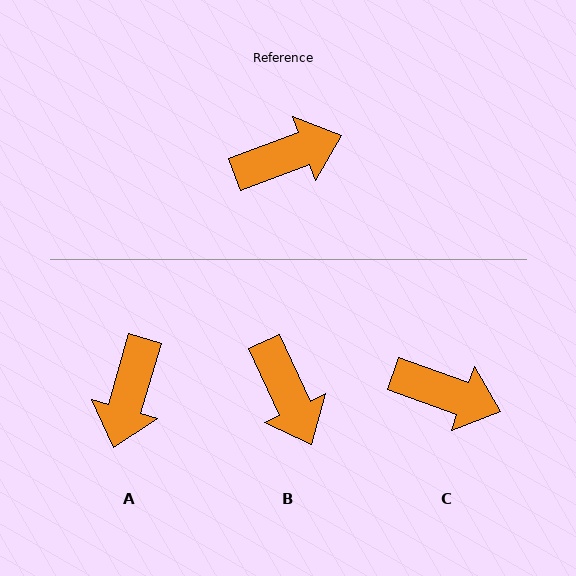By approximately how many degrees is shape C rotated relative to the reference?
Approximately 40 degrees clockwise.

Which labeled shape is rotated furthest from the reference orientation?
A, about 126 degrees away.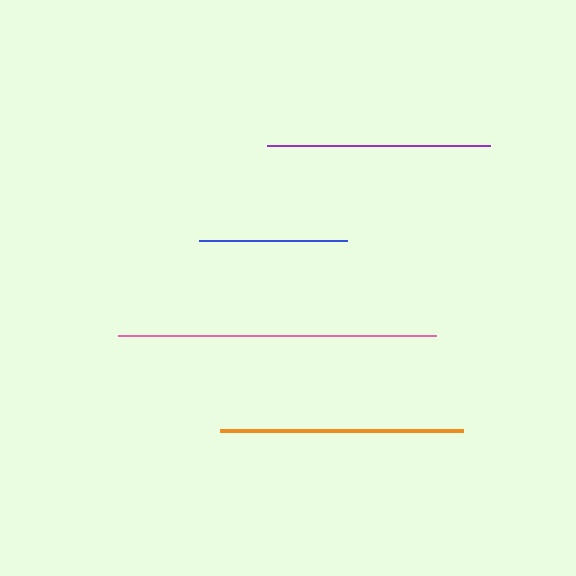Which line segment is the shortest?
The blue line is the shortest at approximately 148 pixels.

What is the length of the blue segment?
The blue segment is approximately 148 pixels long.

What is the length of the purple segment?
The purple segment is approximately 223 pixels long.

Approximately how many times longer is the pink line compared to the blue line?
The pink line is approximately 2.2 times the length of the blue line.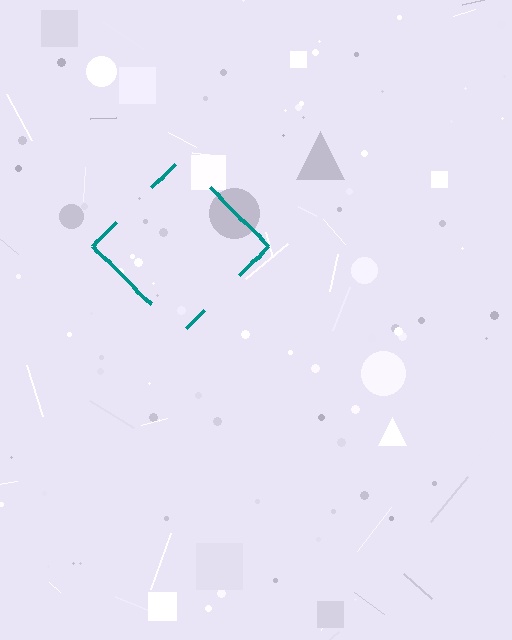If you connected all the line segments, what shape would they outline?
They would outline a diamond.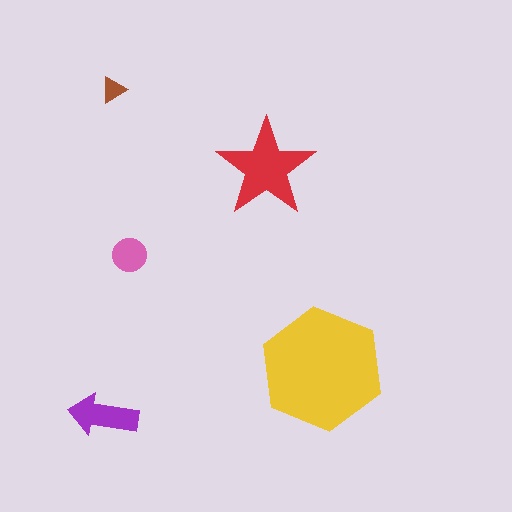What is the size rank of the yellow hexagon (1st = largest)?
1st.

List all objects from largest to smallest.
The yellow hexagon, the red star, the purple arrow, the pink circle, the brown triangle.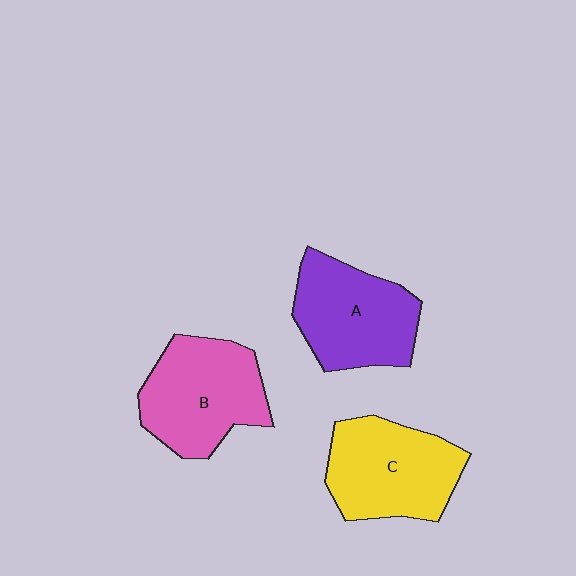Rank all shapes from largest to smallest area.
From largest to smallest: B (pink), C (yellow), A (purple).